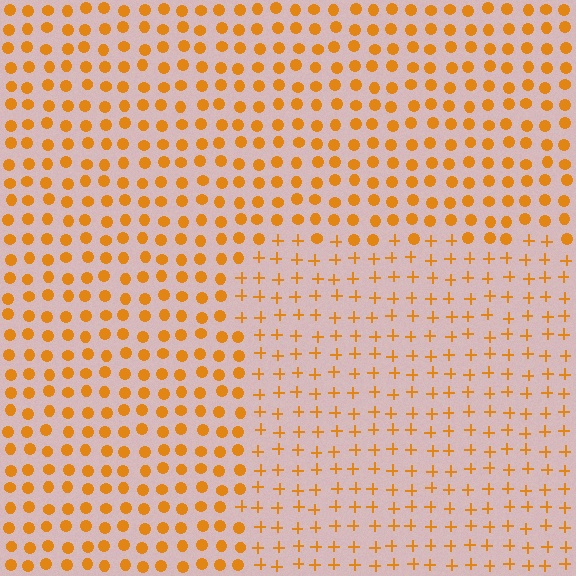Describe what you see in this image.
The image is filled with small orange elements arranged in a uniform grid. A rectangle-shaped region contains plus signs, while the surrounding area contains circles. The boundary is defined purely by the change in element shape.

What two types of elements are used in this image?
The image uses plus signs inside the rectangle region and circles outside it.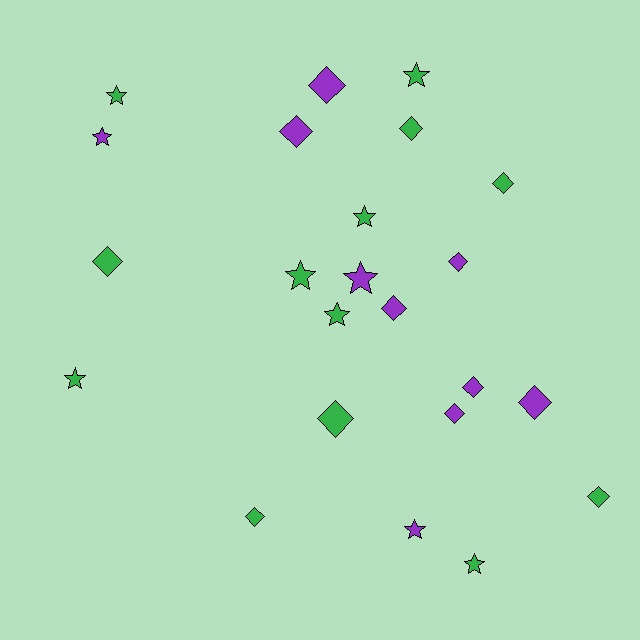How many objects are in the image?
There are 23 objects.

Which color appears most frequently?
Green, with 13 objects.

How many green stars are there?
There are 7 green stars.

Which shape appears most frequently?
Diamond, with 13 objects.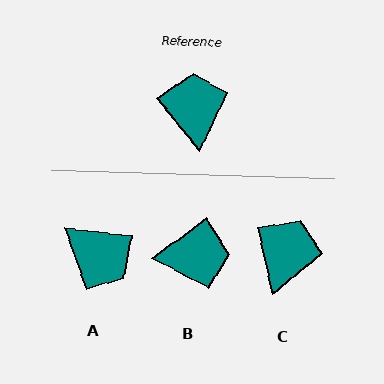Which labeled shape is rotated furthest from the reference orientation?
A, about 136 degrees away.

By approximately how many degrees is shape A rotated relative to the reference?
Approximately 136 degrees clockwise.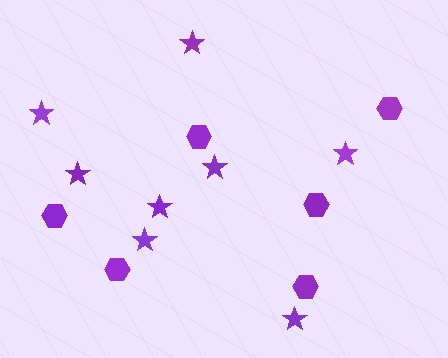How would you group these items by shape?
There are 2 groups: one group of stars (8) and one group of hexagons (6).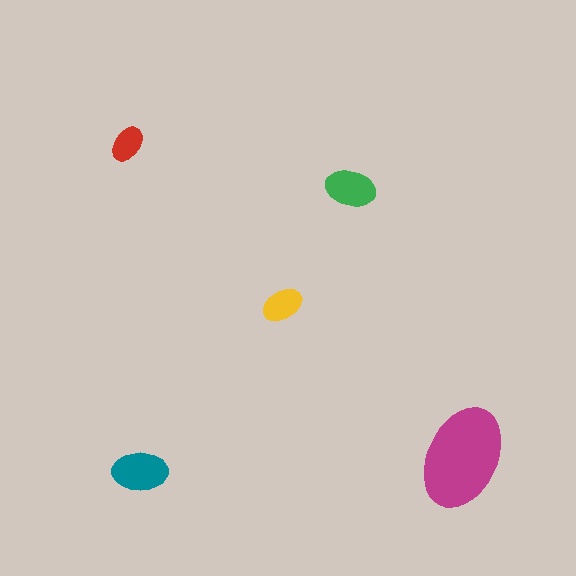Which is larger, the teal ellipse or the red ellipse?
The teal one.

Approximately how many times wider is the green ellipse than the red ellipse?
About 1.5 times wider.